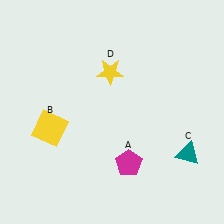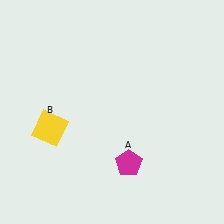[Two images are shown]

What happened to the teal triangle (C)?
The teal triangle (C) was removed in Image 2. It was in the bottom-right area of Image 1.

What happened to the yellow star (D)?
The yellow star (D) was removed in Image 2. It was in the top-left area of Image 1.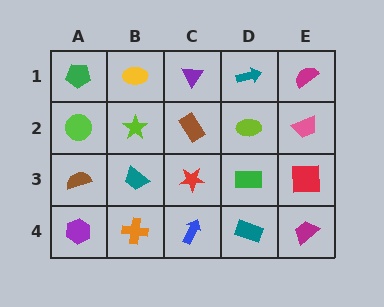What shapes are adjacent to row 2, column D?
A teal arrow (row 1, column D), a green rectangle (row 3, column D), a brown rectangle (row 2, column C), a pink trapezoid (row 2, column E).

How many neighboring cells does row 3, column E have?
3.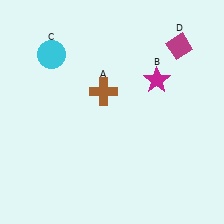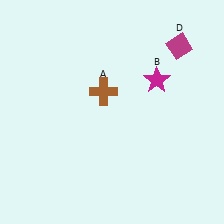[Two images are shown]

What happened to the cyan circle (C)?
The cyan circle (C) was removed in Image 2. It was in the top-left area of Image 1.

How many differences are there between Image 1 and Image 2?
There is 1 difference between the two images.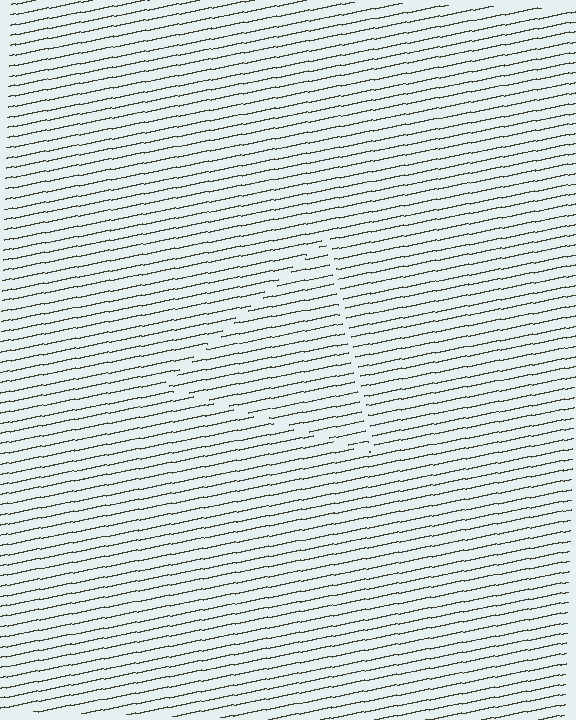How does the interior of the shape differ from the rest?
The interior of the shape contains the same grating, shifted by half a period — the contour is defined by the phase discontinuity where line-ends from the inner and outer gratings abut.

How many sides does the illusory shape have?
3 sides — the line-ends trace a triangle.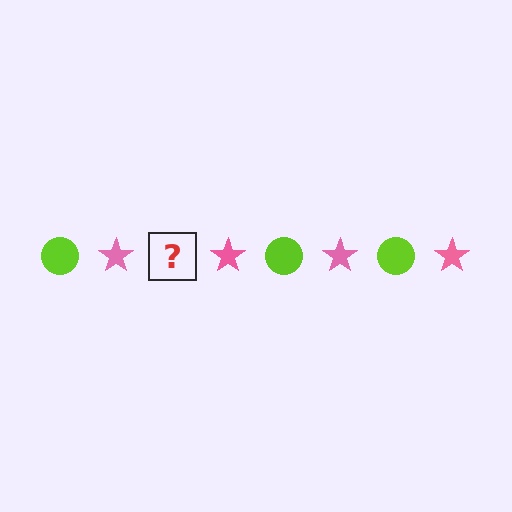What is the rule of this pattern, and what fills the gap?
The rule is that the pattern alternates between lime circle and pink star. The gap should be filled with a lime circle.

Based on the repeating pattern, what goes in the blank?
The blank should be a lime circle.